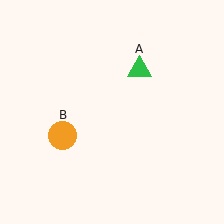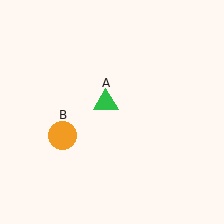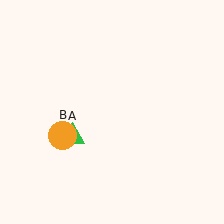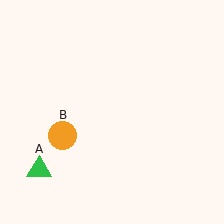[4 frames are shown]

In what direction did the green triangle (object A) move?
The green triangle (object A) moved down and to the left.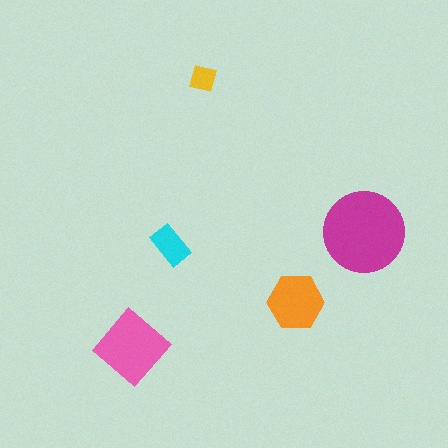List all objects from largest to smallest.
The magenta circle, the pink diamond, the orange hexagon, the cyan rectangle, the yellow diamond.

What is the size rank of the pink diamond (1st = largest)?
2nd.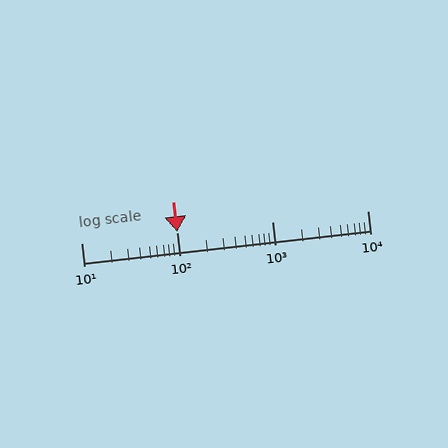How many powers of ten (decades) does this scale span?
The scale spans 3 decades, from 10 to 10000.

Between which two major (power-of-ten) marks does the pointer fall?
The pointer is between 100 and 1000.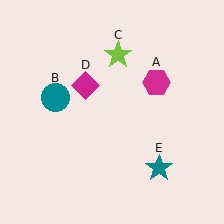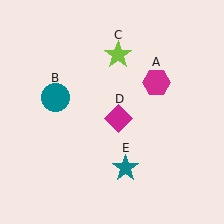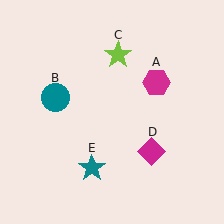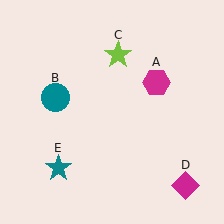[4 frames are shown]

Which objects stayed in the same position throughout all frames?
Magenta hexagon (object A) and teal circle (object B) and lime star (object C) remained stationary.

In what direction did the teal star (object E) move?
The teal star (object E) moved left.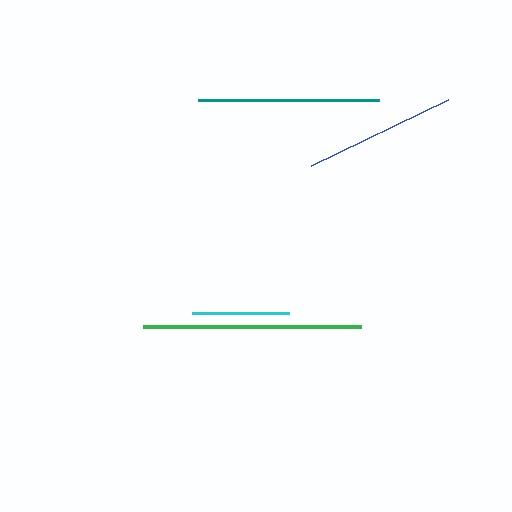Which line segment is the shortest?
The cyan line is the shortest at approximately 97 pixels.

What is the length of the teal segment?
The teal segment is approximately 181 pixels long.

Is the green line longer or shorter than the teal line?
The green line is longer than the teal line.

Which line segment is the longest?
The green line is the longest at approximately 218 pixels.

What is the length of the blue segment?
The blue segment is approximately 153 pixels long.